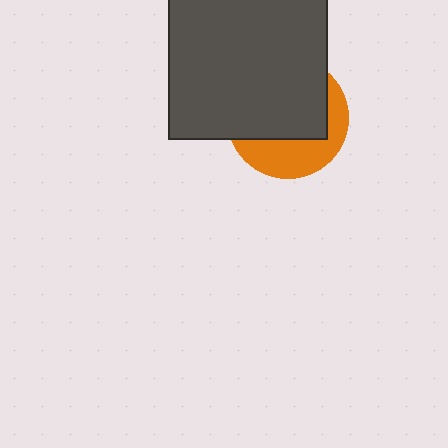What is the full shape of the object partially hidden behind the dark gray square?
The partially hidden object is an orange circle.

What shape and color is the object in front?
The object in front is a dark gray square.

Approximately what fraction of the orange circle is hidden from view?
Roughly 62% of the orange circle is hidden behind the dark gray square.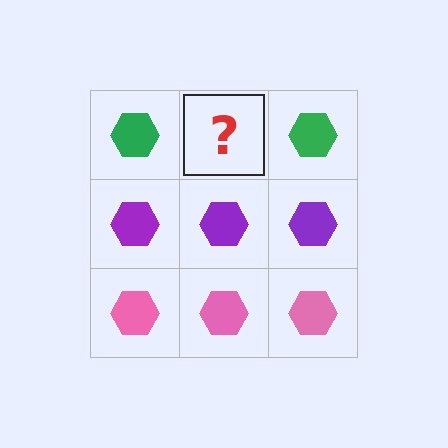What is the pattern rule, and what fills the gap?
The rule is that each row has a consistent color. The gap should be filled with a green hexagon.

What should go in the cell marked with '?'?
The missing cell should contain a green hexagon.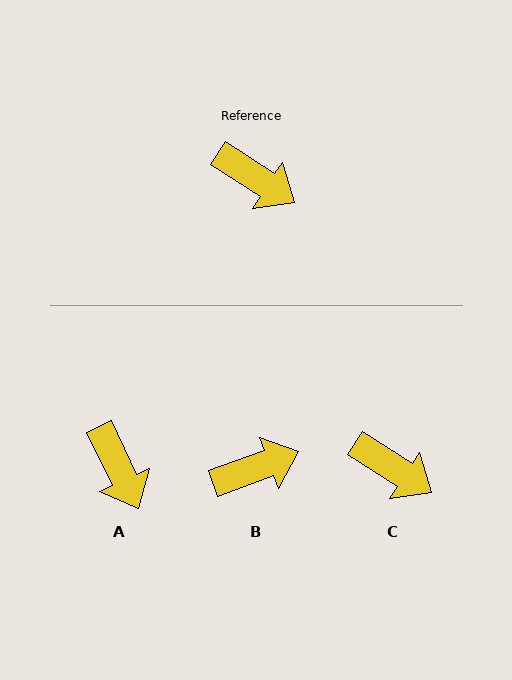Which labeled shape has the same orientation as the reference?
C.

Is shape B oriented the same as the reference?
No, it is off by about 53 degrees.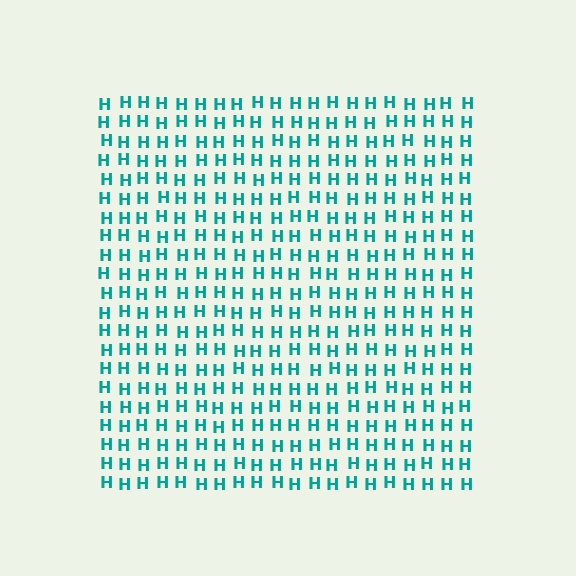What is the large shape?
The large shape is a square.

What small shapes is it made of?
It is made of small letter H's.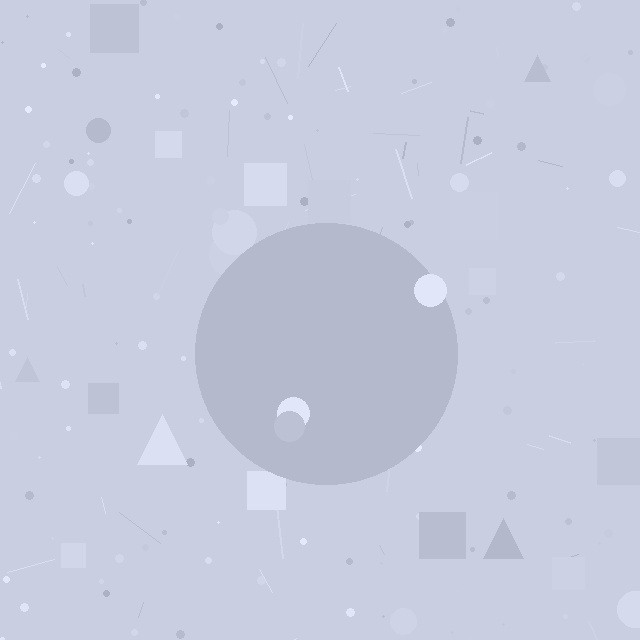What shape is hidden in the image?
A circle is hidden in the image.